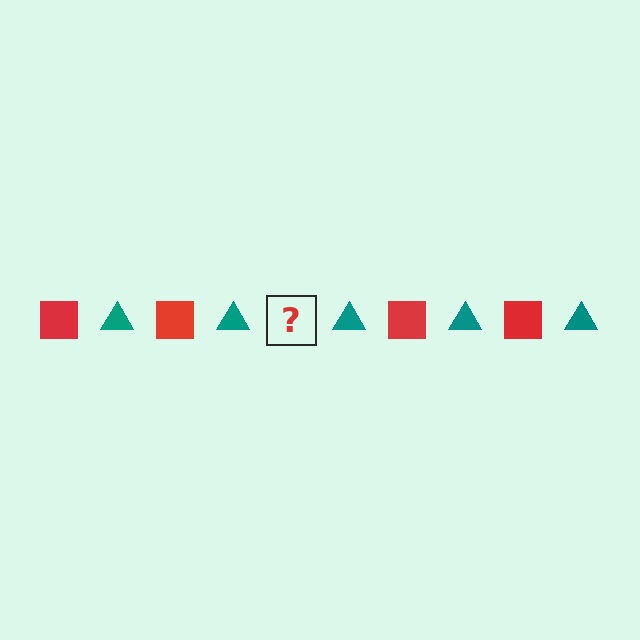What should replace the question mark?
The question mark should be replaced with a red square.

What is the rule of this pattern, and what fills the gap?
The rule is that the pattern alternates between red square and teal triangle. The gap should be filled with a red square.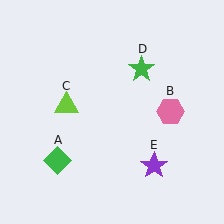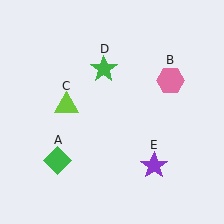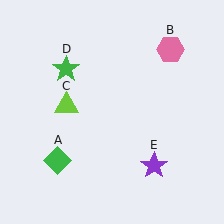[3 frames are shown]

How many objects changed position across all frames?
2 objects changed position: pink hexagon (object B), green star (object D).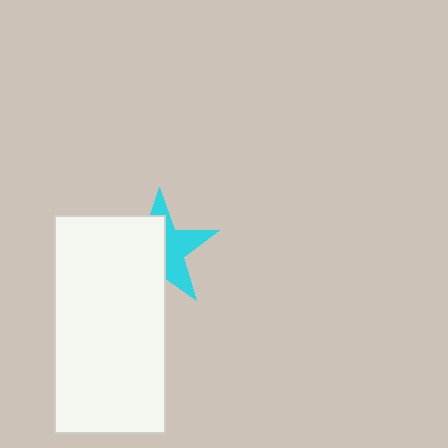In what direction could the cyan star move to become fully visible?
The cyan star could move right. That would shift it out from behind the white rectangle entirely.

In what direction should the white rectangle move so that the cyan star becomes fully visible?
The white rectangle should move left. That is the shortest direction to clear the overlap and leave the cyan star fully visible.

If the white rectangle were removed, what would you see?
You would see the complete cyan star.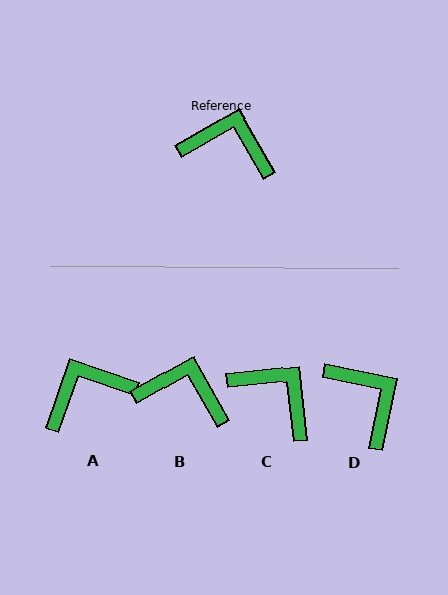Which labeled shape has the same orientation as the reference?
B.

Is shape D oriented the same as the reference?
No, it is off by about 42 degrees.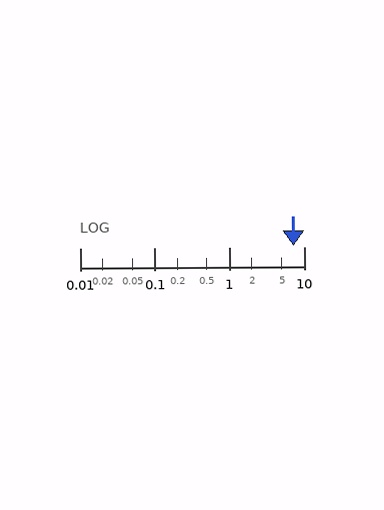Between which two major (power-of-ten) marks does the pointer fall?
The pointer is between 1 and 10.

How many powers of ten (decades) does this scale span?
The scale spans 3 decades, from 0.01 to 10.